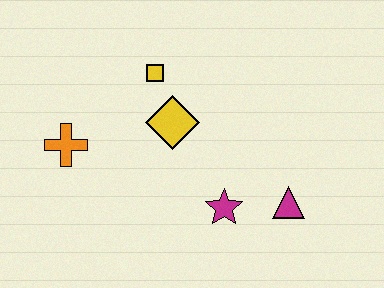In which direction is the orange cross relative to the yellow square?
The orange cross is to the left of the yellow square.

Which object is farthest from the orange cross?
The magenta triangle is farthest from the orange cross.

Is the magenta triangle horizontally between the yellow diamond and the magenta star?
No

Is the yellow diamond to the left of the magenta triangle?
Yes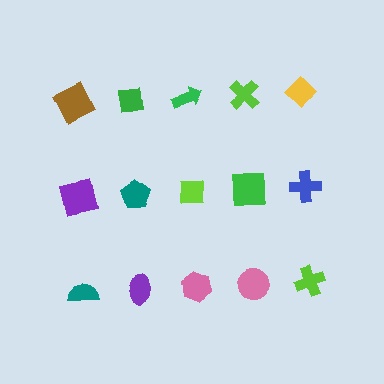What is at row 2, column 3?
A lime square.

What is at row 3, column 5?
A lime cross.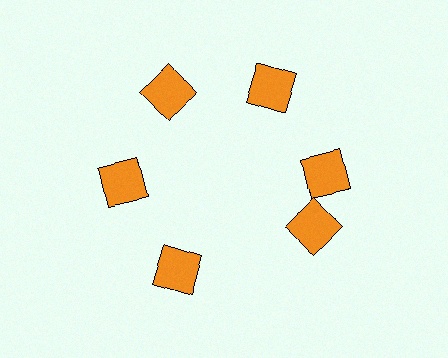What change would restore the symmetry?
The symmetry would be restored by rotating it back into even spacing with its neighbors so that all 6 squares sit at equal angles and equal distance from the center.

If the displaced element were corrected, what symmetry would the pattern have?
It would have 6-fold rotational symmetry — the pattern would map onto itself every 60 degrees.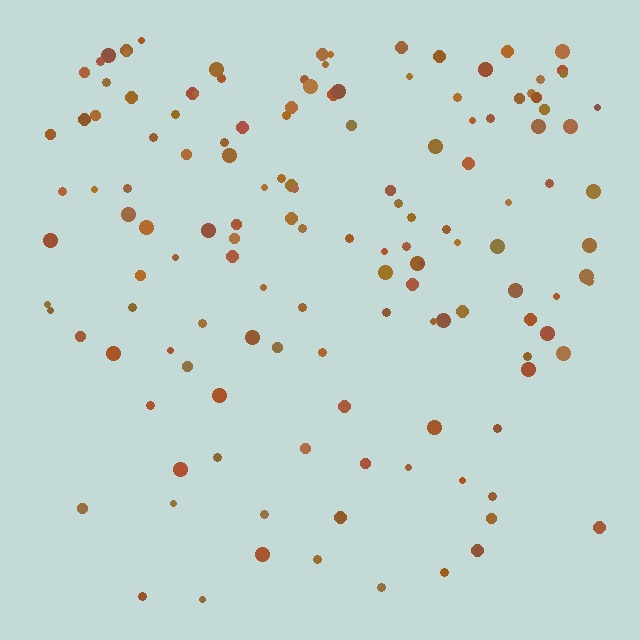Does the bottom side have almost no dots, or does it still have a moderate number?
Still a moderate number, just noticeably fewer than the top.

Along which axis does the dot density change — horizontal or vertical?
Vertical.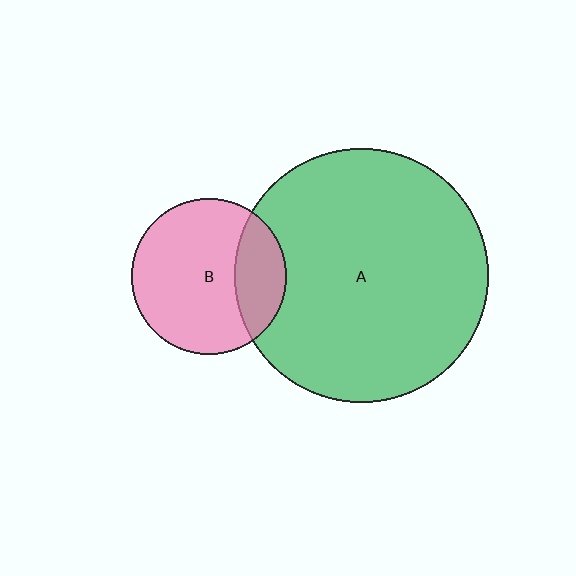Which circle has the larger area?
Circle A (green).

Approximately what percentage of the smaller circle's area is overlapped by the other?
Approximately 25%.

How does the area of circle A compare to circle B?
Approximately 2.6 times.